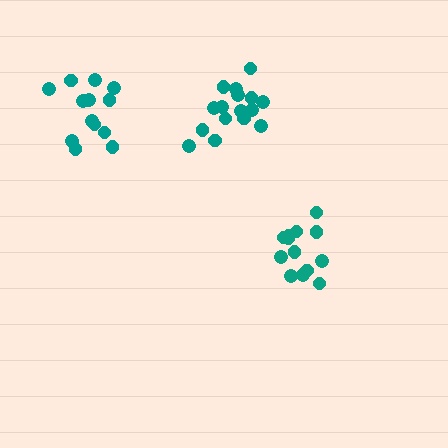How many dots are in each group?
Group 1: 13 dots, Group 2: 16 dots, Group 3: 13 dots (42 total).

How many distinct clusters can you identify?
There are 3 distinct clusters.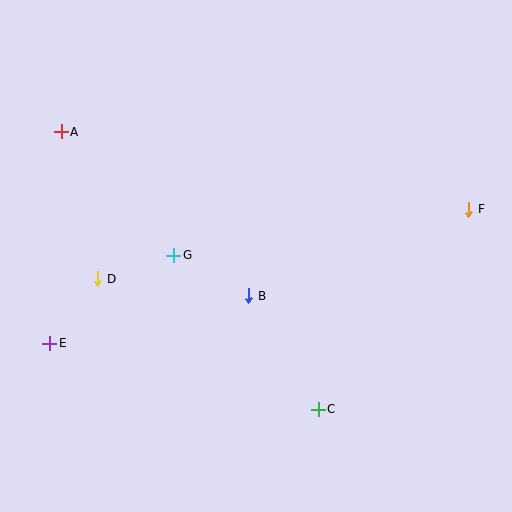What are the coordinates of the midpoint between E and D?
The midpoint between E and D is at (74, 311).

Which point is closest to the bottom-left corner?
Point E is closest to the bottom-left corner.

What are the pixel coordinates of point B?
Point B is at (249, 296).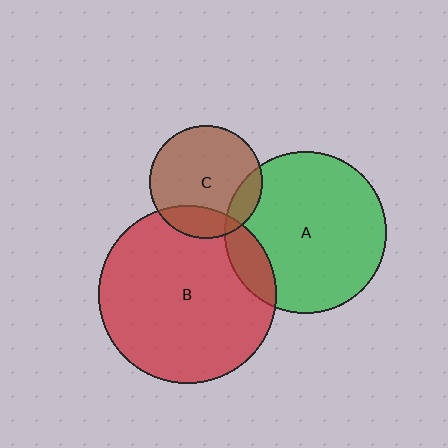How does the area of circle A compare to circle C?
Approximately 2.0 times.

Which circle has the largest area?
Circle B (red).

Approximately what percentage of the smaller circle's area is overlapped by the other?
Approximately 10%.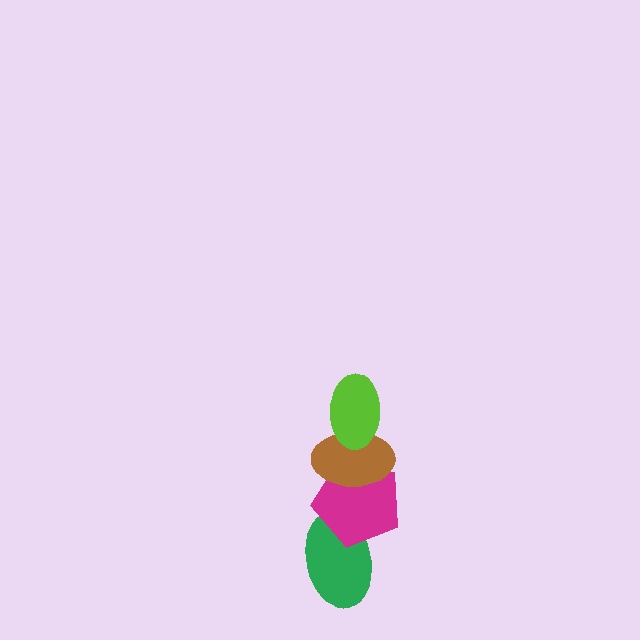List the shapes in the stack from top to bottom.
From top to bottom: the lime ellipse, the brown ellipse, the magenta pentagon, the green ellipse.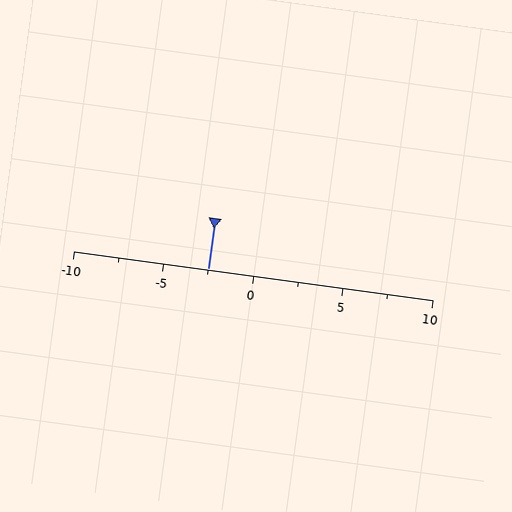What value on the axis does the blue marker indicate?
The marker indicates approximately -2.5.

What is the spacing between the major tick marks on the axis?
The major ticks are spaced 5 apart.